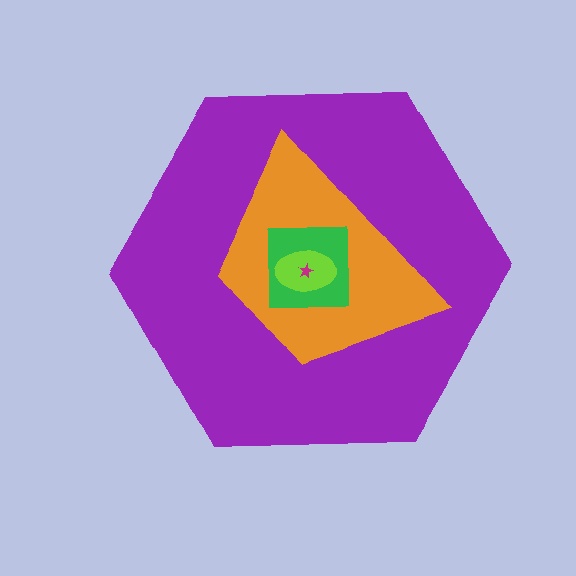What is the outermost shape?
The purple hexagon.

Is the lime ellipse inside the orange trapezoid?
Yes.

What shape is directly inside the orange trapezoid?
The green square.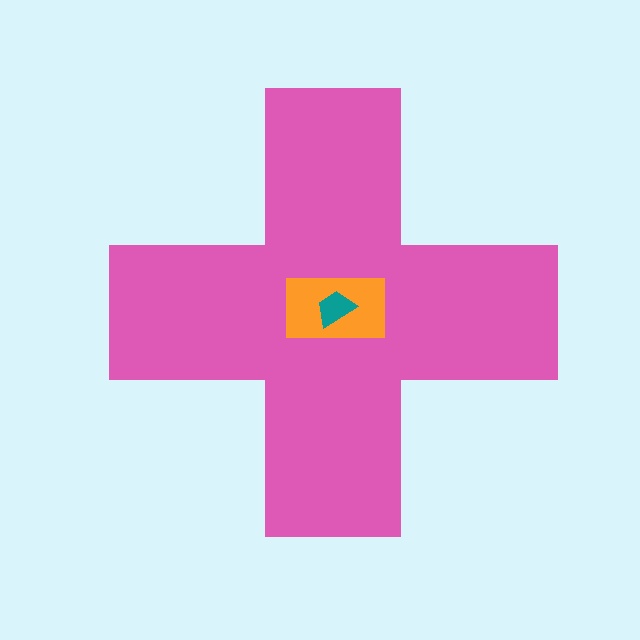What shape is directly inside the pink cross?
The orange rectangle.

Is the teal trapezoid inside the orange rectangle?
Yes.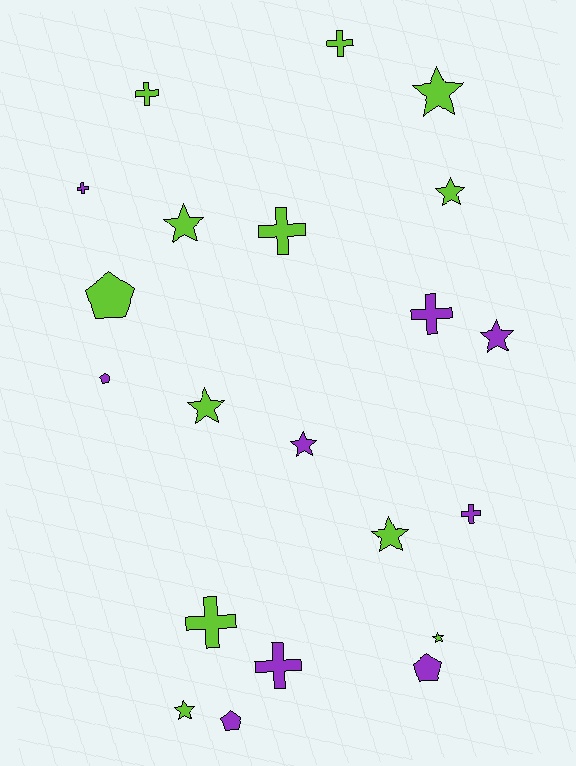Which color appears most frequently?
Lime, with 12 objects.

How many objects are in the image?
There are 21 objects.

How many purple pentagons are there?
There are 3 purple pentagons.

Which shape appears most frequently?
Star, with 9 objects.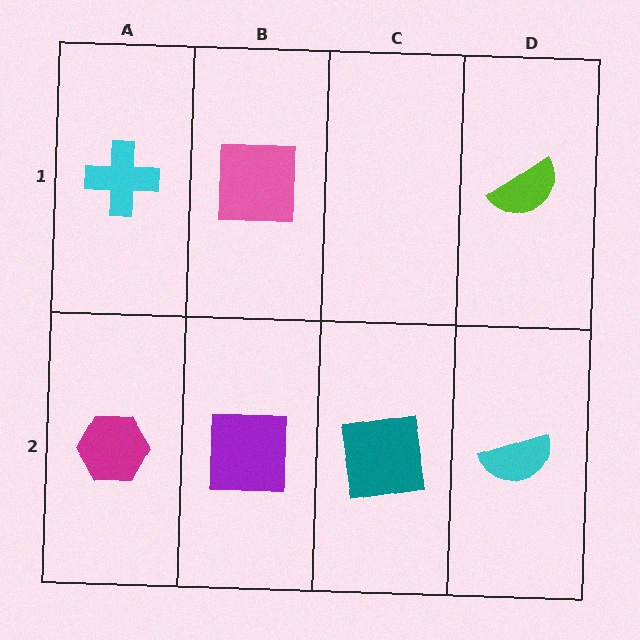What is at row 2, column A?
A magenta hexagon.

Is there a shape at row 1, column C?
No, that cell is empty.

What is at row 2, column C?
A teal square.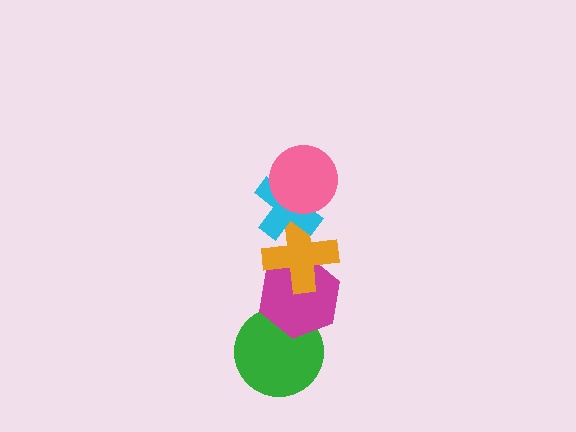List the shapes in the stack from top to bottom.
From top to bottom: the pink circle, the cyan cross, the orange cross, the magenta hexagon, the green circle.